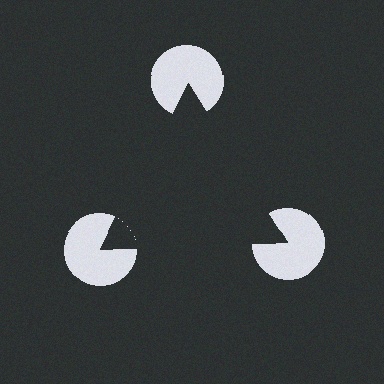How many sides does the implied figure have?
3 sides.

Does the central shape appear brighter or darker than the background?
It typically appears slightly darker than the background, even though no actual brightness change is drawn.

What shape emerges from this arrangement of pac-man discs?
An illusory triangle — its edges are inferred from the aligned wedge cuts in the pac-man discs, not physically drawn.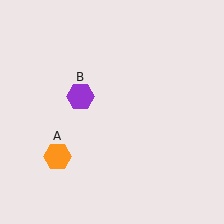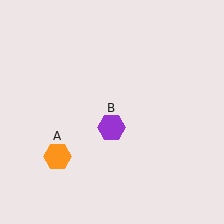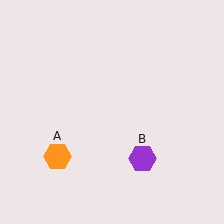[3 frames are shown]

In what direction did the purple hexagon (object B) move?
The purple hexagon (object B) moved down and to the right.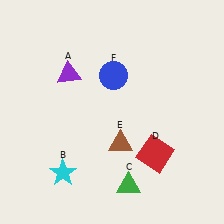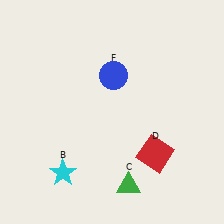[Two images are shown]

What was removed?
The purple triangle (A), the brown triangle (E) were removed in Image 2.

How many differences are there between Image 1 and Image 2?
There are 2 differences between the two images.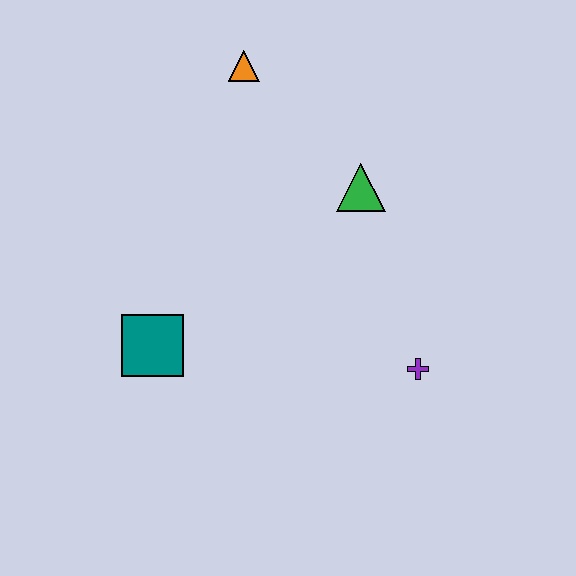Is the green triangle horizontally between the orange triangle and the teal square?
No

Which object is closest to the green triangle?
The orange triangle is closest to the green triangle.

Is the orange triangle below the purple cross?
No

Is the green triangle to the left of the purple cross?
Yes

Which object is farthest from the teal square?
The orange triangle is farthest from the teal square.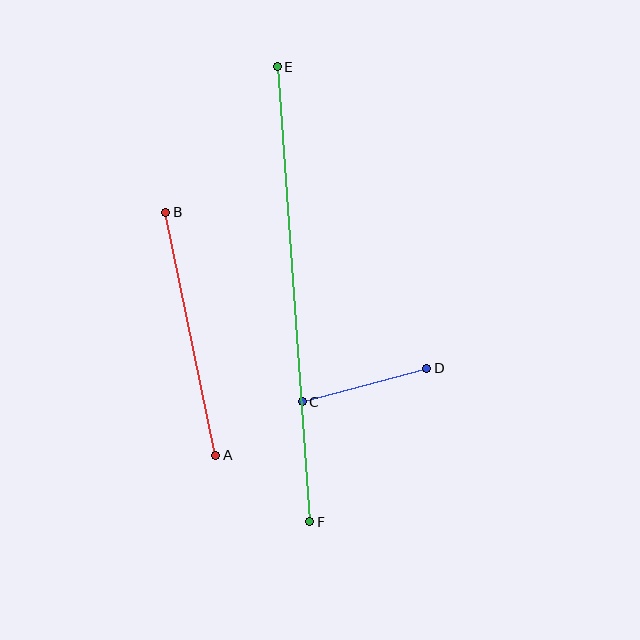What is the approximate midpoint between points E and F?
The midpoint is at approximately (294, 294) pixels.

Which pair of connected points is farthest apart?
Points E and F are farthest apart.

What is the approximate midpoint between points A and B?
The midpoint is at approximately (191, 334) pixels.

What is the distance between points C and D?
The distance is approximately 129 pixels.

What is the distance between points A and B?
The distance is approximately 248 pixels.